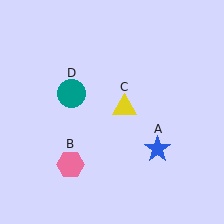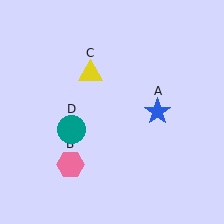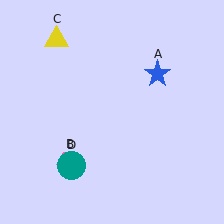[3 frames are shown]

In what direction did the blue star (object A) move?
The blue star (object A) moved up.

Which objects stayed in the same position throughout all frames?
Pink hexagon (object B) remained stationary.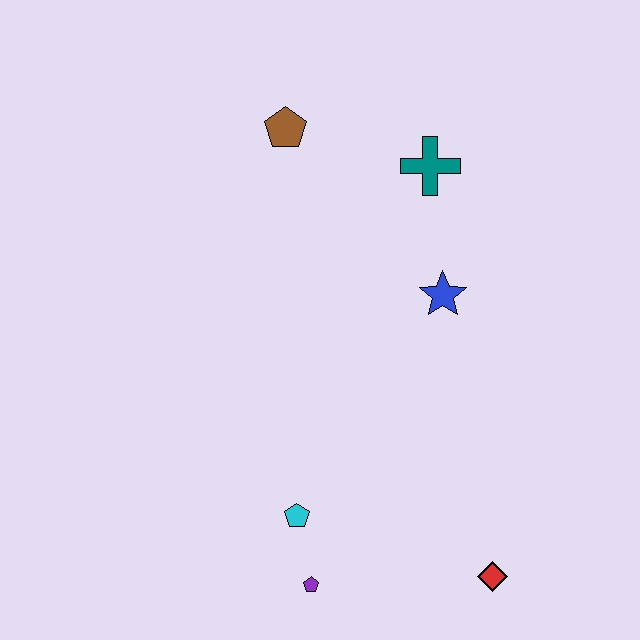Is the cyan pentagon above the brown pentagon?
No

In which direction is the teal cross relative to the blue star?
The teal cross is above the blue star.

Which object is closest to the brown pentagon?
The teal cross is closest to the brown pentagon.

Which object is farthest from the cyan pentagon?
The brown pentagon is farthest from the cyan pentagon.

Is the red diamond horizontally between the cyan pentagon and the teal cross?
No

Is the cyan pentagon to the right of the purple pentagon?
No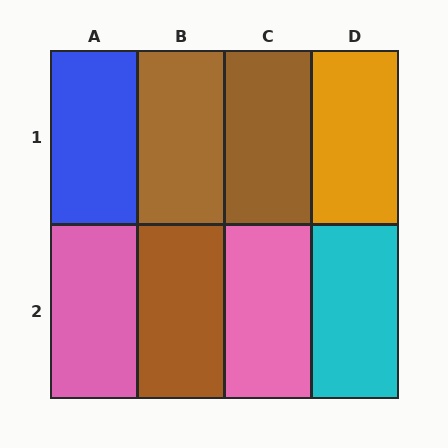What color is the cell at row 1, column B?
Brown.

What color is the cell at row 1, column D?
Orange.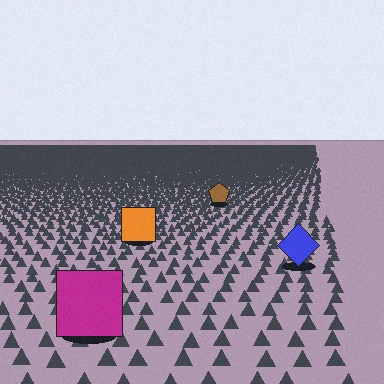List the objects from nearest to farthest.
From nearest to farthest: the magenta square, the blue diamond, the orange square, the brown pentagon.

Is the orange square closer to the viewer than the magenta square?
No. The magenta square is closer — you can tell from the texture gradient: the ground texture is coarser near it.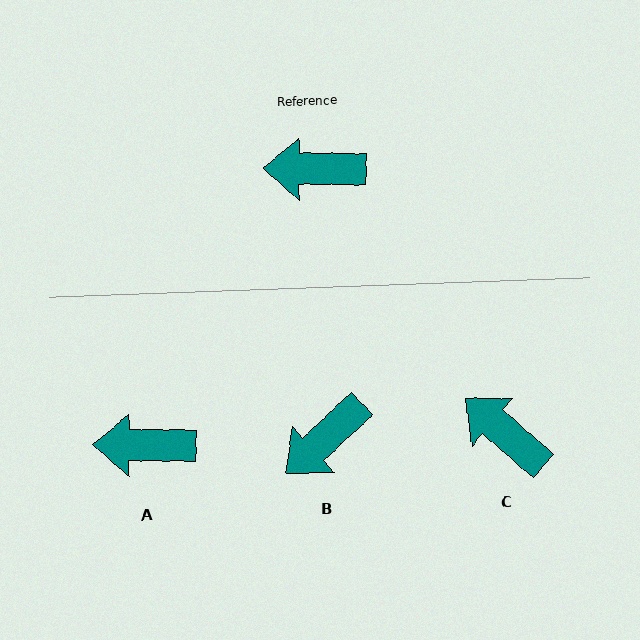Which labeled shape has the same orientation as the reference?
A.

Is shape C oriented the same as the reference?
No, it is off by about 40 degrees.